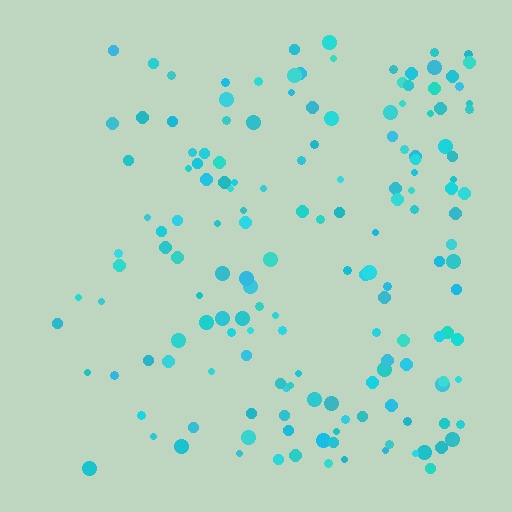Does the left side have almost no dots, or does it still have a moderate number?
Still a moderate number, just noticeably fewer than the right.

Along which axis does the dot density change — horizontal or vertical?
Horizontal.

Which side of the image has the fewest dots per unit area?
The left.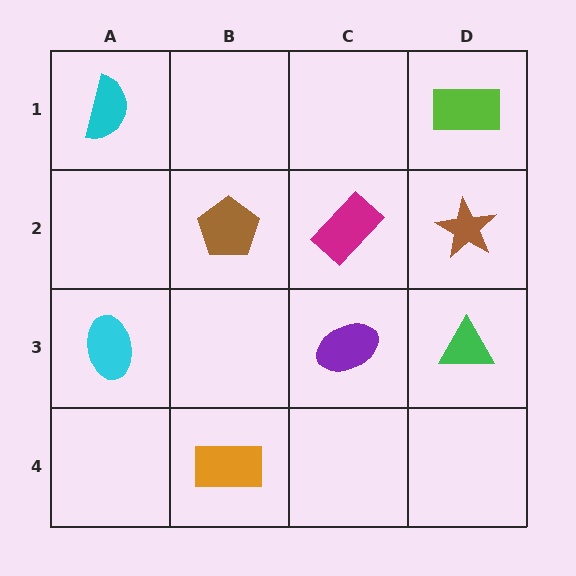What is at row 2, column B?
A brown pentagon.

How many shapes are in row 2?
3 shapes.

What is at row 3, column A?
A cyan ellipse.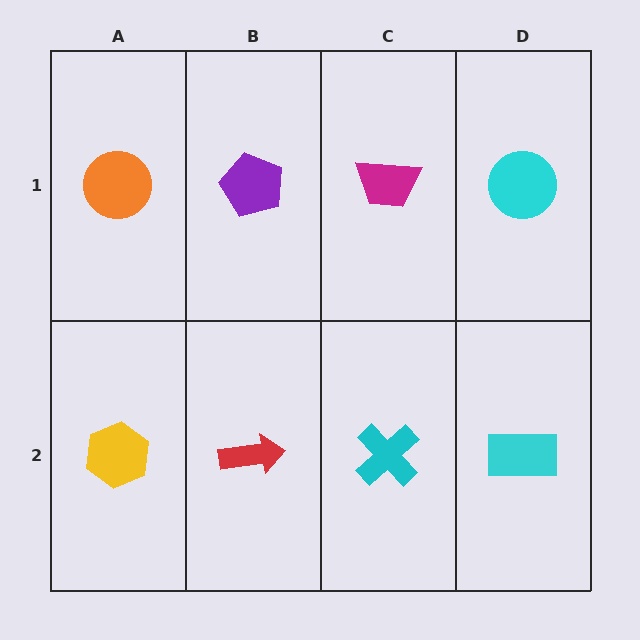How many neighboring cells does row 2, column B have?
3.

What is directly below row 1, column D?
A cyan rectangle.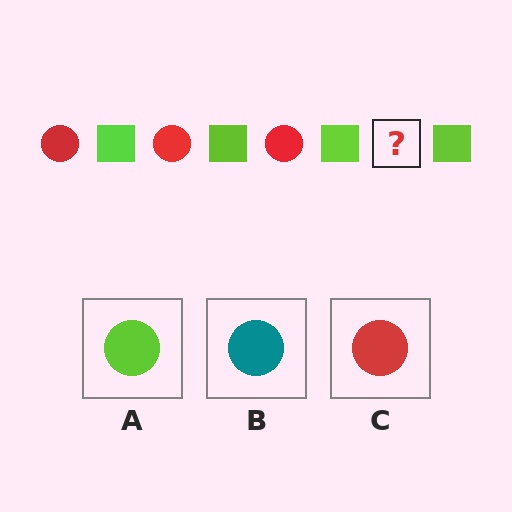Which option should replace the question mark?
Option C.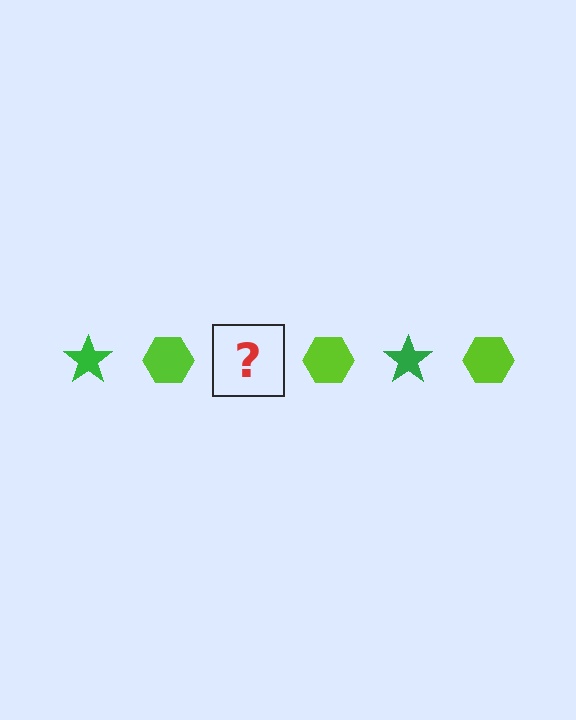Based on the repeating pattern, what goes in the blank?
The blank should be a green star.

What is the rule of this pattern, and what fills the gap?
The rule is that the pattern alternates between green star and lime hexagon. The gap should be filled with a green star.